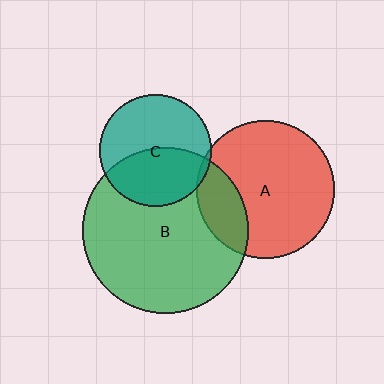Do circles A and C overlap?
Yes.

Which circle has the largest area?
Circle B (green).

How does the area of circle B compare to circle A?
Approximately 1.5 times.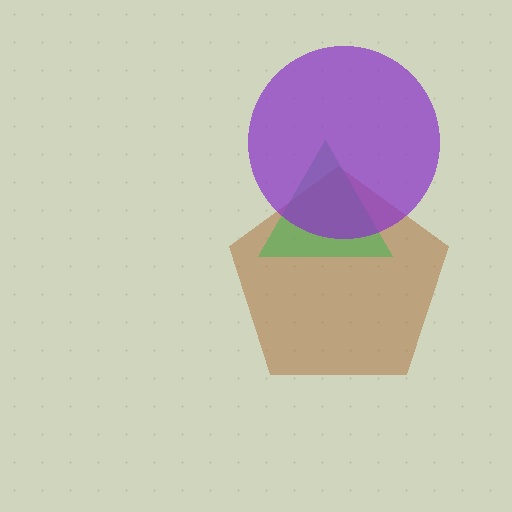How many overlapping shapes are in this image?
There are 3 overlapping shapes in the image.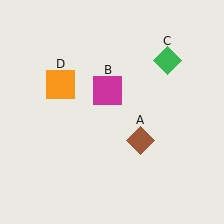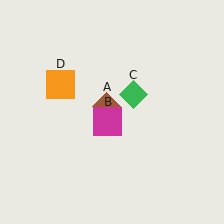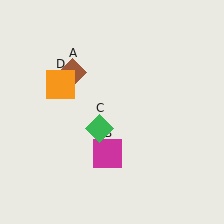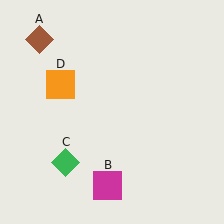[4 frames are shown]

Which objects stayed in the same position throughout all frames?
Orange square (object D) remained stationary.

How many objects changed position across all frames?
3 objects changed position: brown diamond (object A), magenta square (object B), green diamond (object C).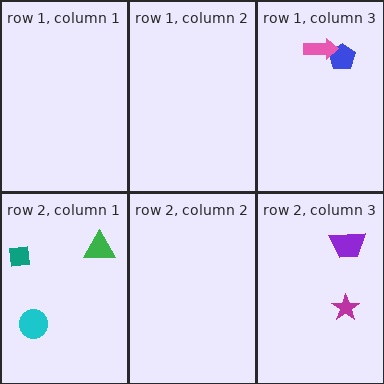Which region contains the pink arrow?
The row 1, column 3 region.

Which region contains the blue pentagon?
The row 1, column 3 region.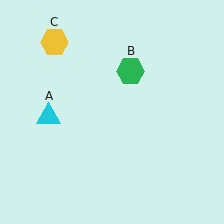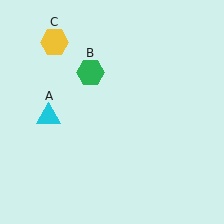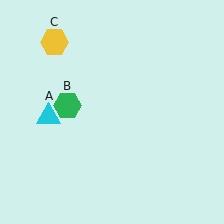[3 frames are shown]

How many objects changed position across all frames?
1 object changed position: green hexagon (object B).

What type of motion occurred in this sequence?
The green hexagon (object B) rotated counterclockwise around the center of the scene.